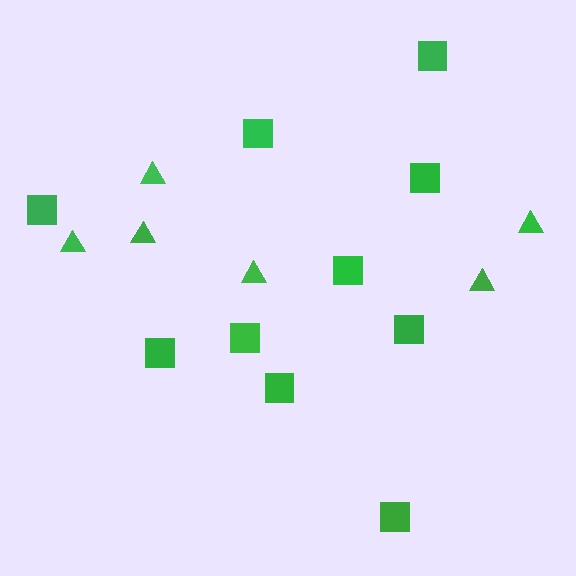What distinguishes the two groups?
There are 2 groups: one group of squares (10) and one group of triangles (6).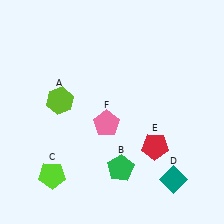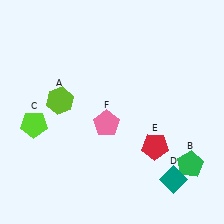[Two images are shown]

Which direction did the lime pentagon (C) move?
The lime pentagon (C) moved up.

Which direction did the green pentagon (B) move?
The green pentagon (B) moved right.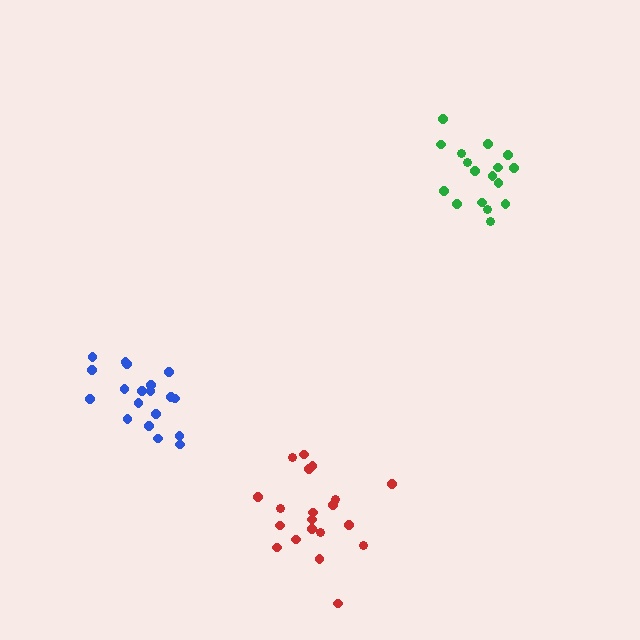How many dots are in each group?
Group 1: 19 dots, Group 2: 20 dots, Group 3: 17 dots (56 total).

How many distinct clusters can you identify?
There are 3 distinct clusters.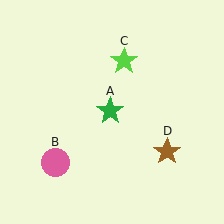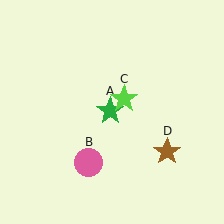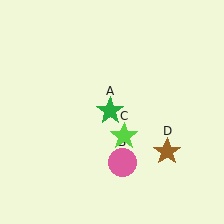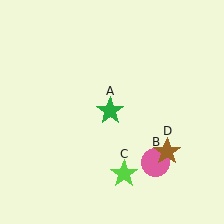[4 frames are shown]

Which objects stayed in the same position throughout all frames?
Green star (object A) and brown star (object D) remained stationary.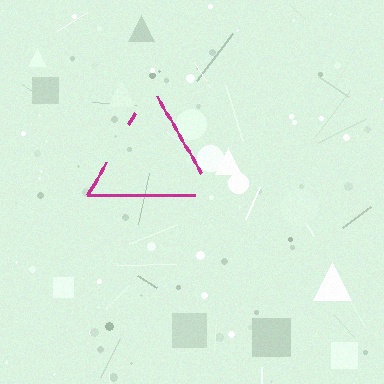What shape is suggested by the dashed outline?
The dashed outline suggests a triangle.